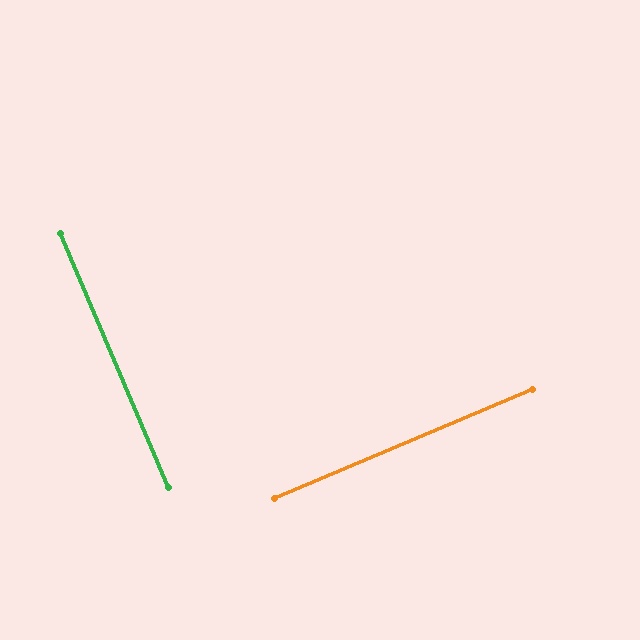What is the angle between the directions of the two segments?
Approximately 90 degrees.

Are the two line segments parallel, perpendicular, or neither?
Perpendicular — they meet at approximately 90°.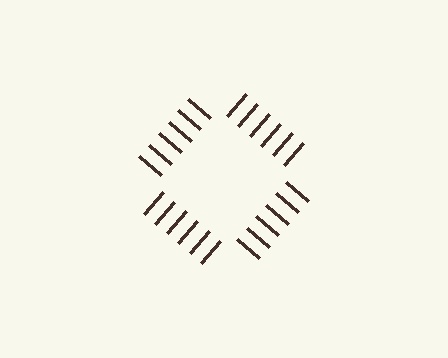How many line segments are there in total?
24 — 6 along each of the 4 edges.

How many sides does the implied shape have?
4 sides — the line-ends trace a square.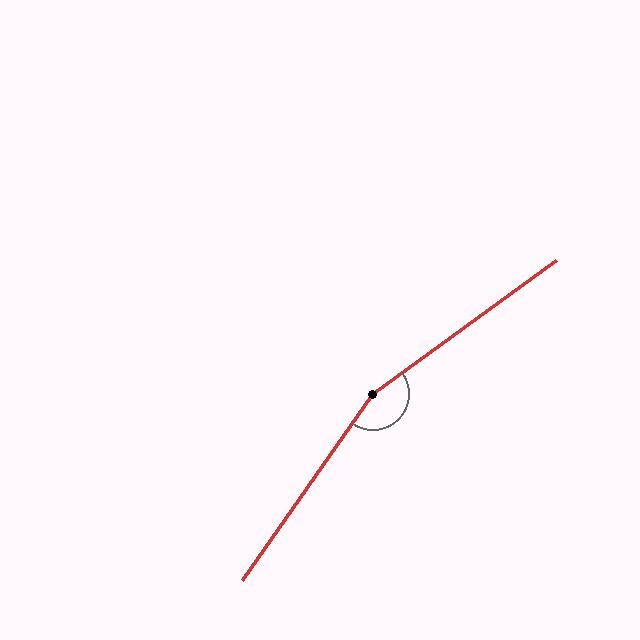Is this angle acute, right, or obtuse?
It is obtuse.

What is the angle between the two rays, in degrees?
Approximately 161 degrees.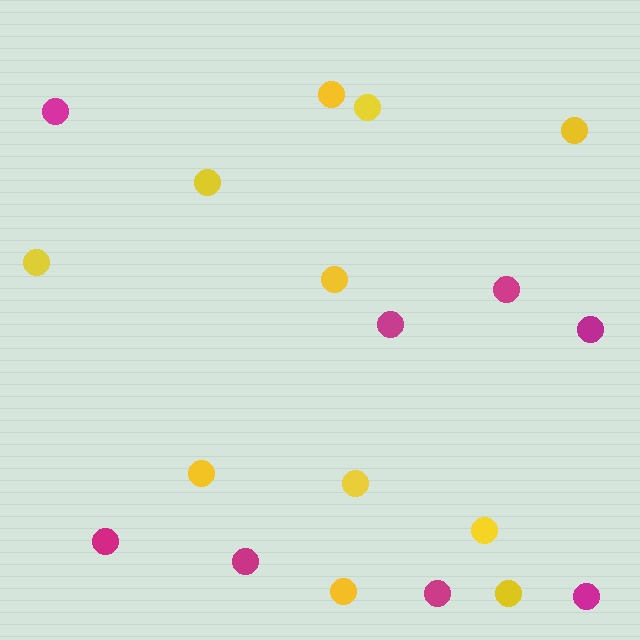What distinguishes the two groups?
There are 2 groups: one group of magenta circles (8) and one group of yellow circles (11).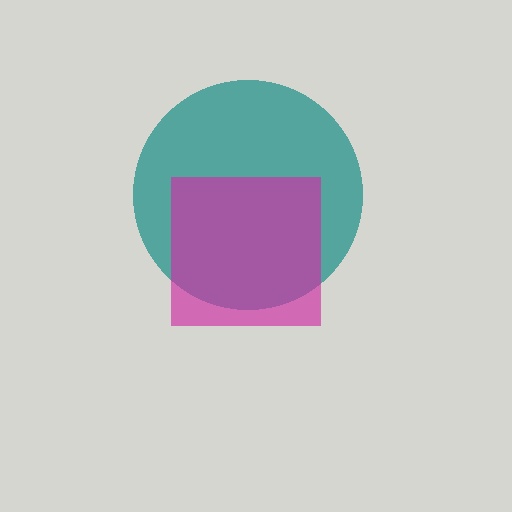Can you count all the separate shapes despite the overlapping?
Yes, there are 2 separate shapes.